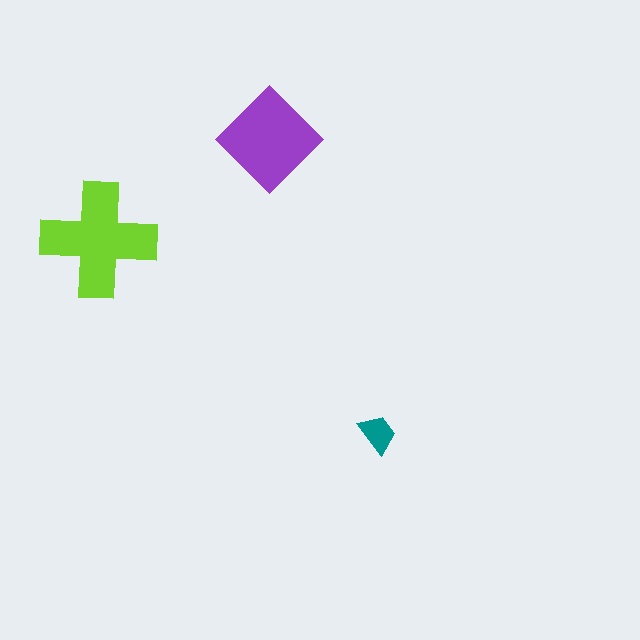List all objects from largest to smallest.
The lime cross, the purple diamond, the teal trapezoid.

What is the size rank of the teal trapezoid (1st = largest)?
3rd.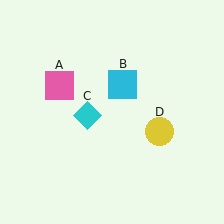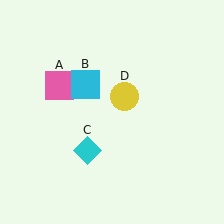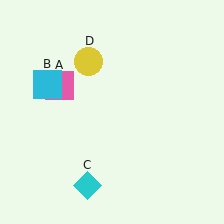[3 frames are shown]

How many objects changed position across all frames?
3 objects changed position: cyan square (object B), cyan diamond (object C), yellow circle (object D).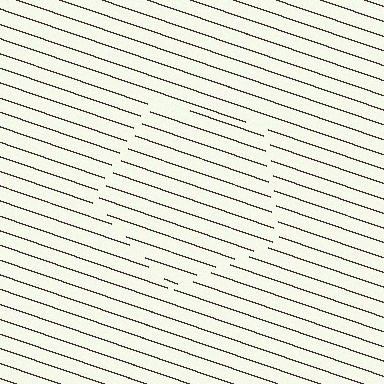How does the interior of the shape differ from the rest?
The interior of the shape contains the same grating, shifted by half a period — the contour is defined by the phase discontinuity where line-ends from the inner and outer gratings abut.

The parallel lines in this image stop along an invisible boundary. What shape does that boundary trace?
An illusory pentagon. The interior of the shape contains the same grating, shifted by half a period — the contour is defined by the phase discontinuity where line-ends from the inner and outer gratings abut.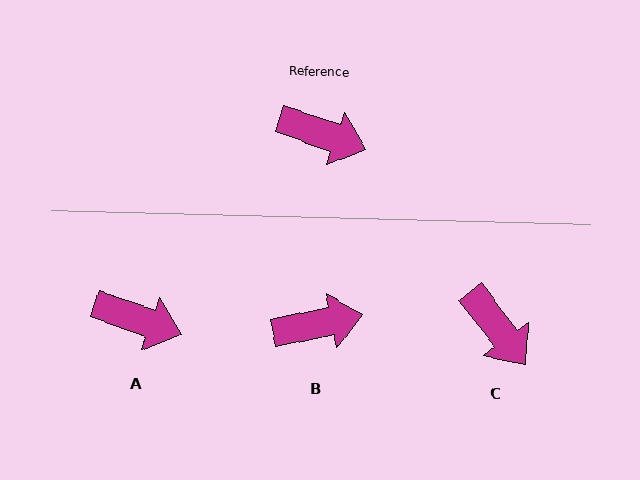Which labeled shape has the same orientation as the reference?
A.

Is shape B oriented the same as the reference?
No, it is off by about 31 degrees.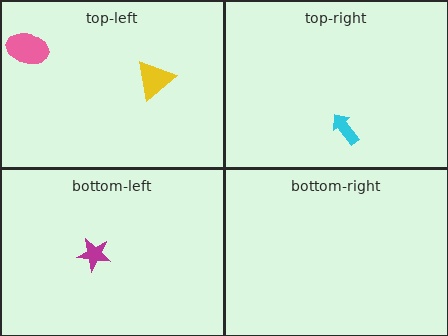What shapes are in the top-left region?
The yellow triangle, the pink ellipse.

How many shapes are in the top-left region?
2.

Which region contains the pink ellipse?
The top-left region.